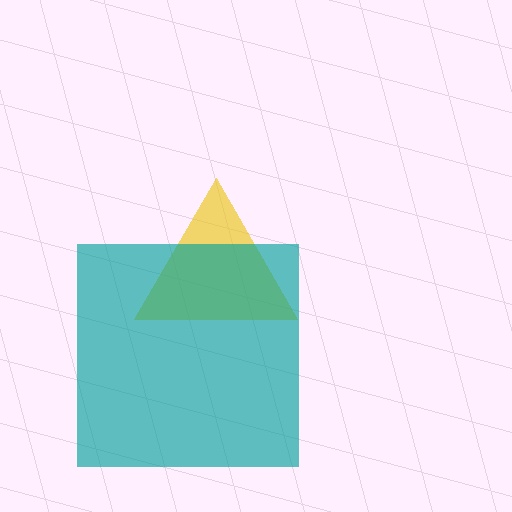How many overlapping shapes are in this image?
There are 2 overlapping shapes in the image.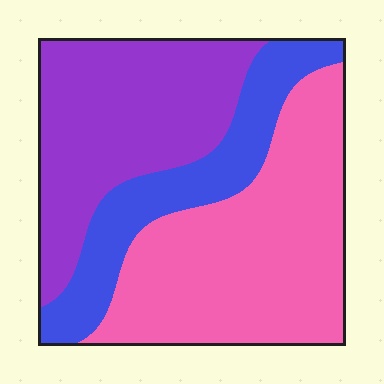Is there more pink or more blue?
Pink.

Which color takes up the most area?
Pink, at roughly 45%.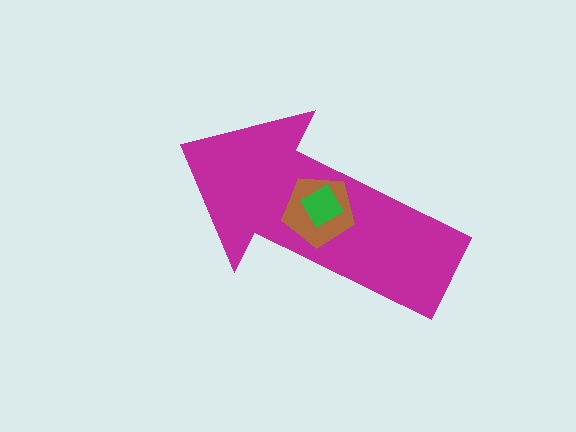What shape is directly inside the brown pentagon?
The green diamond.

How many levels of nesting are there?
3.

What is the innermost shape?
The green diamond.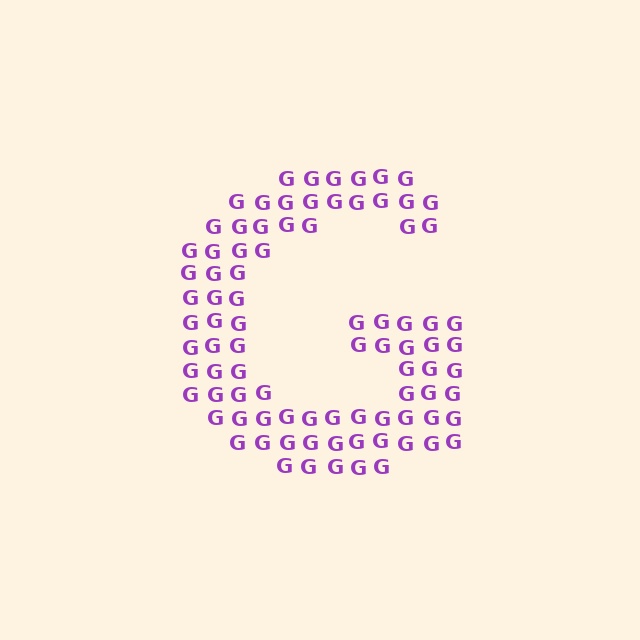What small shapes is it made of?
It is made of small letter G's.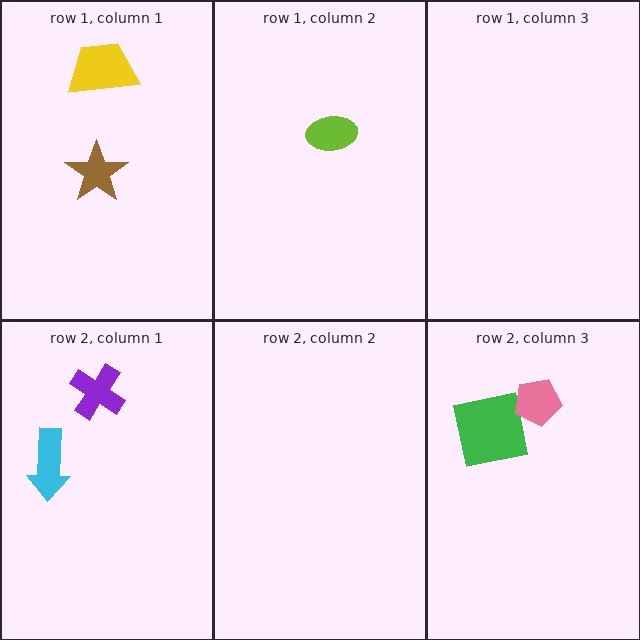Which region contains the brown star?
The row 1, column 1 region.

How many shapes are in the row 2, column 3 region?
2.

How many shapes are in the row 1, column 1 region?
2.